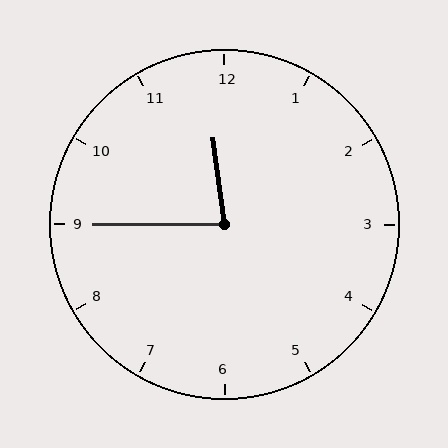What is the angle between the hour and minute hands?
Approximately 82 degrees.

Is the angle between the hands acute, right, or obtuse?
It is acute.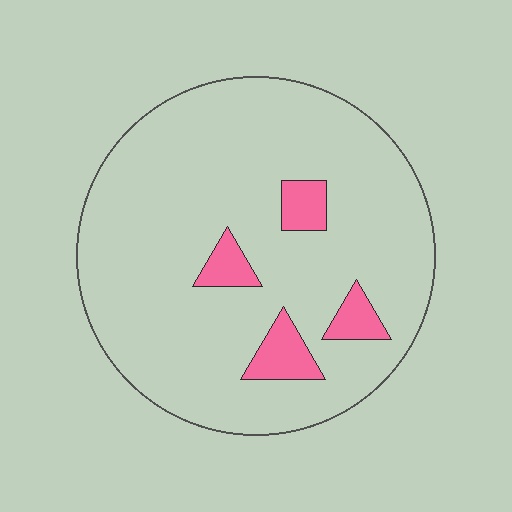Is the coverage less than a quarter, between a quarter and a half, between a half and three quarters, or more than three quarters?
Less than a quarter.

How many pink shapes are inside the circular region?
4.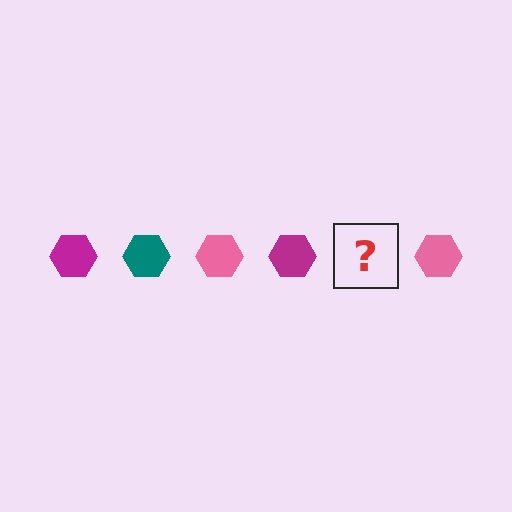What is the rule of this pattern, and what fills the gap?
The rule is that the pattern cycles through magenta, teal, pink hexagons. The gap should be filled with a teal hexagon.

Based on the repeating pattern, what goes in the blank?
The blank should be a teal hexagon.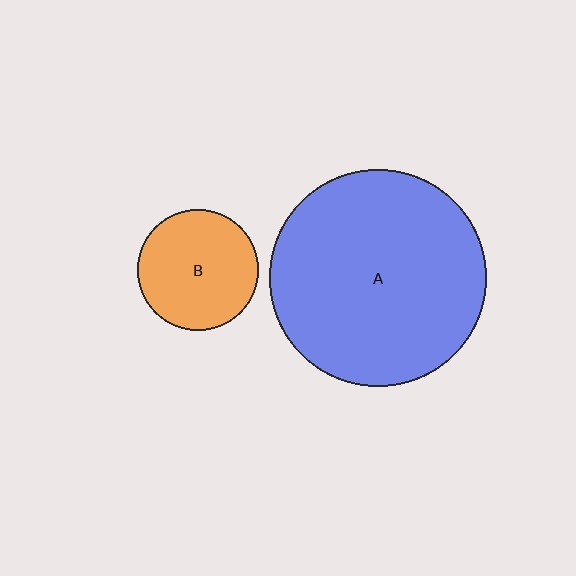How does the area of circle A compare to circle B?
Approximately 3.2 times.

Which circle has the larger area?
Circle A (blue).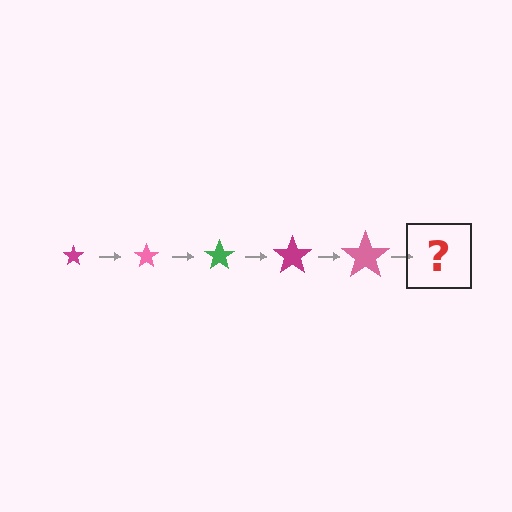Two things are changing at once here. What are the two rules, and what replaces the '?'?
The two rules are that the star grows larger each step and the color cycles through magenta, pink, and green. The '?' should be a green star, larger than the previous one.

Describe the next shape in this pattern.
It should be a green star, larger than the previous one.